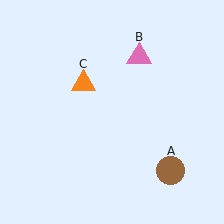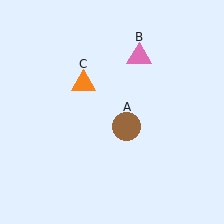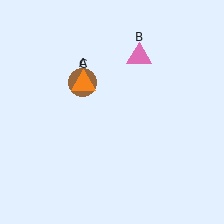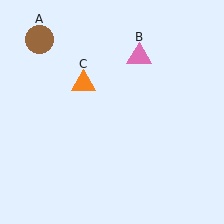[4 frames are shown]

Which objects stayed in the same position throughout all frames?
Pink triangle (object B) and orange triangle (object C) remained stationary.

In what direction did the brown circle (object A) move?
The brown circle (object A) moved up and to the left.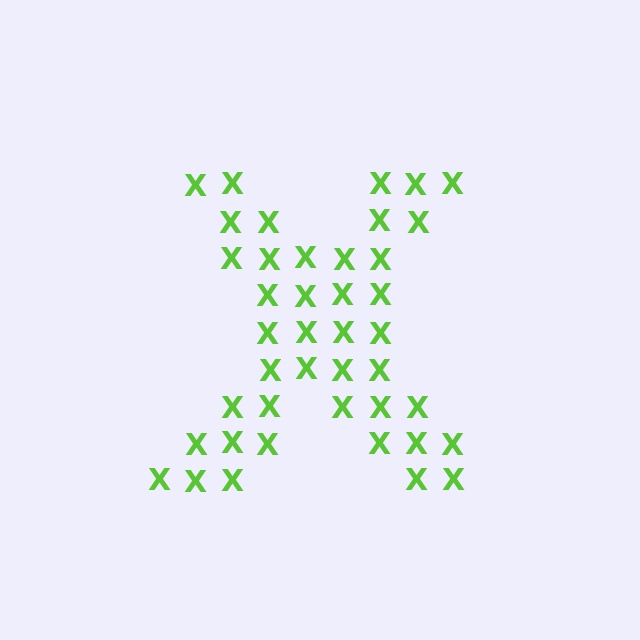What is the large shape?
The large shape is the letter X.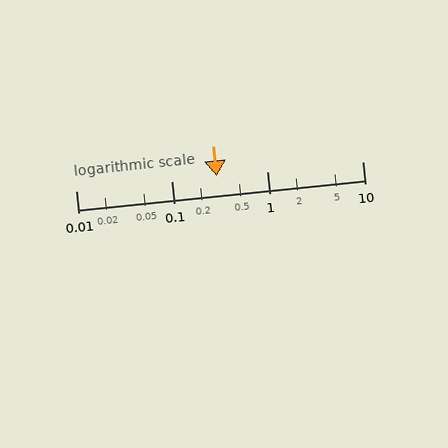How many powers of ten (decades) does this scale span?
The scale spans 3 decades, from 0.01 to 10.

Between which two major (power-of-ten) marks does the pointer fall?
The pointer is between 0.1 and 1.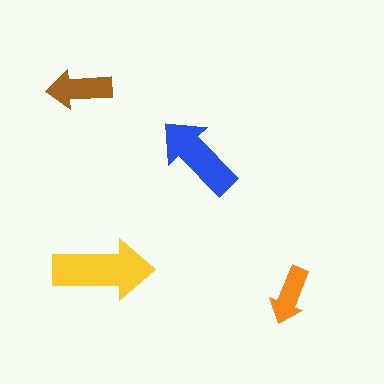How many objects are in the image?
There are 4 objects in the image.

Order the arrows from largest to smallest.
the yellow one, the blue one, the brown one, the orange one.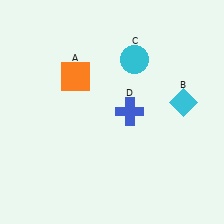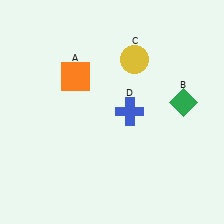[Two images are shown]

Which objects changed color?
B changed from cyan to green. C changed from cyan to yellow.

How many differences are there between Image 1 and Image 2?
There are 2 differences between the two images.